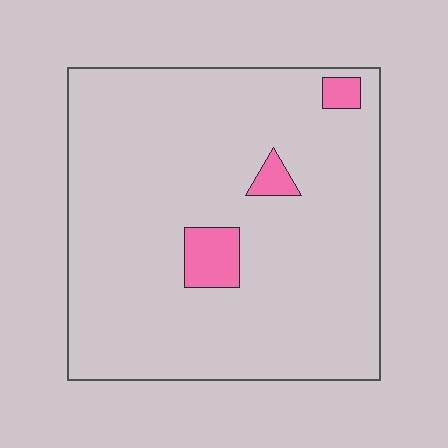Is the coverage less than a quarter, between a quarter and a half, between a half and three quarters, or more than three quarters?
Less than a quarter.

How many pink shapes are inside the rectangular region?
3.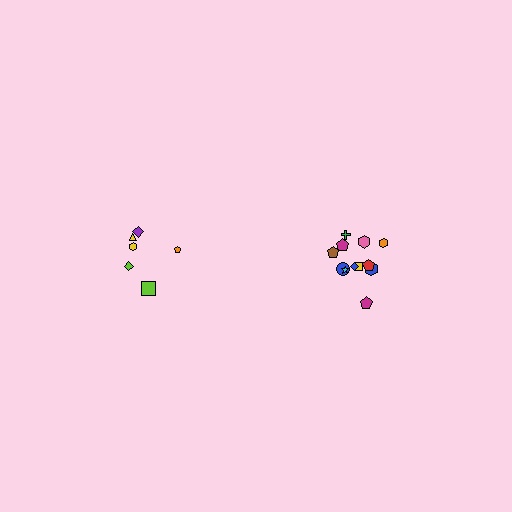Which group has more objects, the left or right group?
The right group.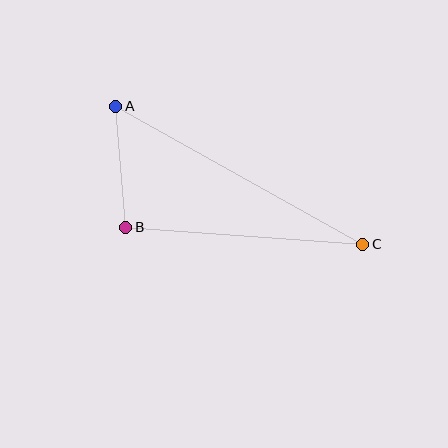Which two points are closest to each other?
Points A and B are closest to each other.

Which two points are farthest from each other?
Points A and C are farthest from each other.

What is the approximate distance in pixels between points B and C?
The distance between B and C is approximately 238 pixels.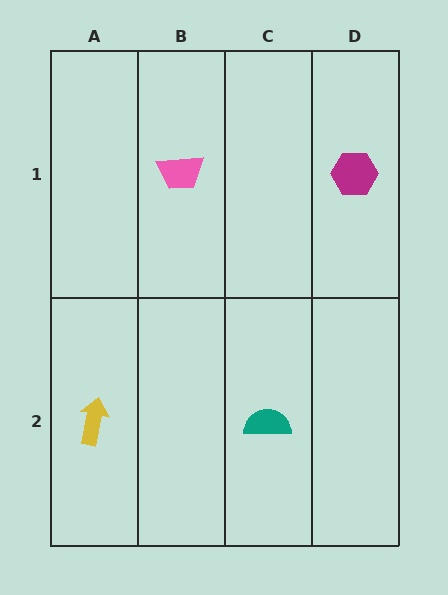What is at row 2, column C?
A teal semicircle.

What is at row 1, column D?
A magenta hexagon.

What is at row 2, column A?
A yellow arrow.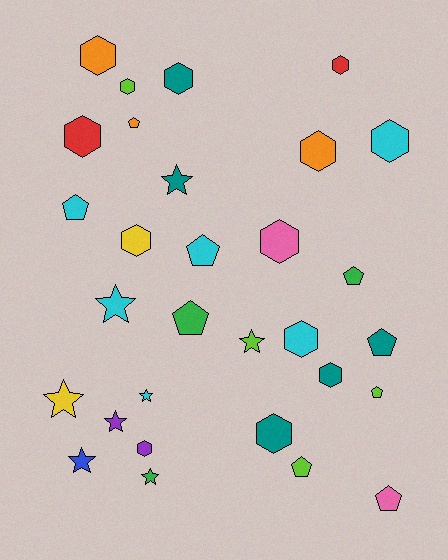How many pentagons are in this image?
There are 9 pentagons.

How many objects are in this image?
There are 30 objects.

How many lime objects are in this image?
There are 4 lime objects.